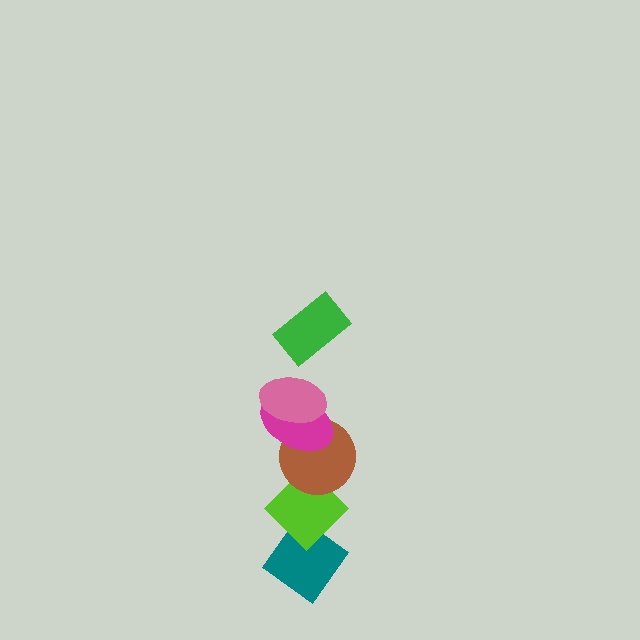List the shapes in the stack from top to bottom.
From top to bottom: the green rectangle, the pink ellipse, the magenta ellipse, the brown circle, the lime diamond, the teal diamond.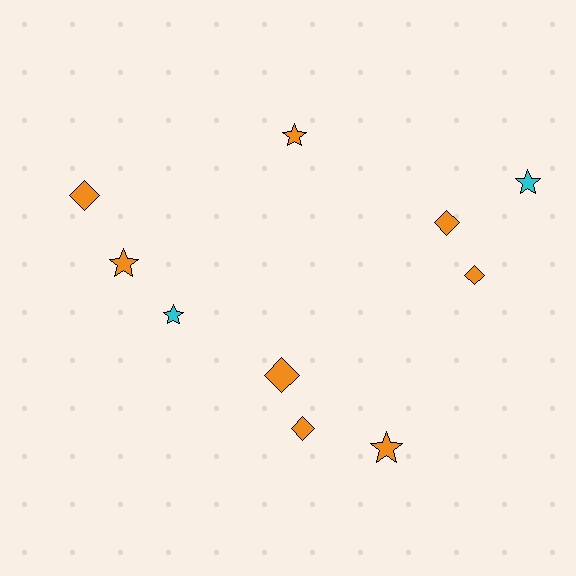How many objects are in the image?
There are 10 objects.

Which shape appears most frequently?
Diamond, with 5 objects.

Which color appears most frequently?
Orange, with 8 objects.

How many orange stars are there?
There are 3 orange stars.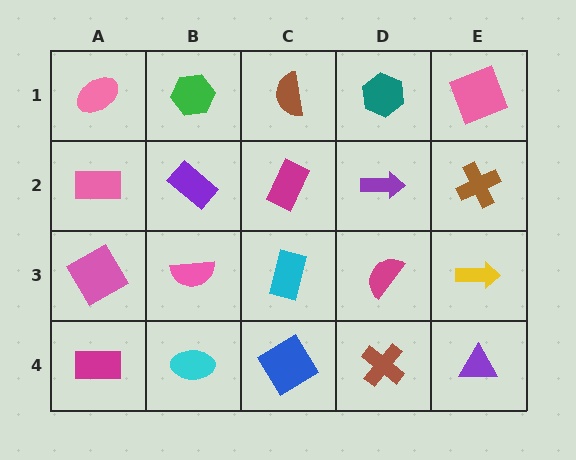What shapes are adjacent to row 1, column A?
A pink rectangle (row 2, column A), a green hexagon (row 1, column B).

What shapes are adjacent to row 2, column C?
A brown semicircle (row 1, column C), a cyan rectangle (row 3, column C), a purple rectangle (row 2, column B), a purple arrow (row 2, column D).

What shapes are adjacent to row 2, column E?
A pink square (row 1, column E), a yellow arrow (row 3, column E), a purple arrow (row 2, column D).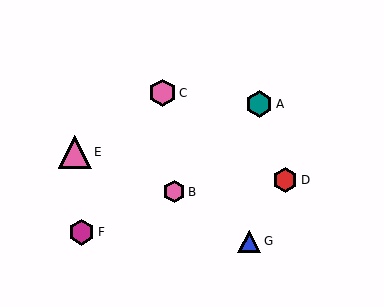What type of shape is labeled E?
Shape E is a pink triangle.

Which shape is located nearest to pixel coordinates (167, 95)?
The pink hexagon (labeled C) at (163, 93) is nearest to that location.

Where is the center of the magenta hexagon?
The center of the magenta hexagon is at (81, 232).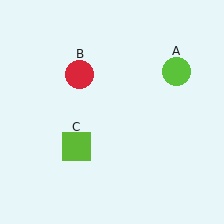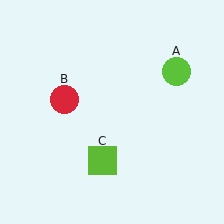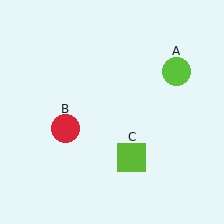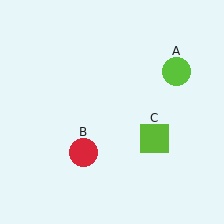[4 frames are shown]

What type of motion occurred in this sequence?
The red circle (object B), lime square (object C) rotated counterclockwise around the center of the scene.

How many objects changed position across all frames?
2 objects changed position: red circle (object B), lime square (object C).